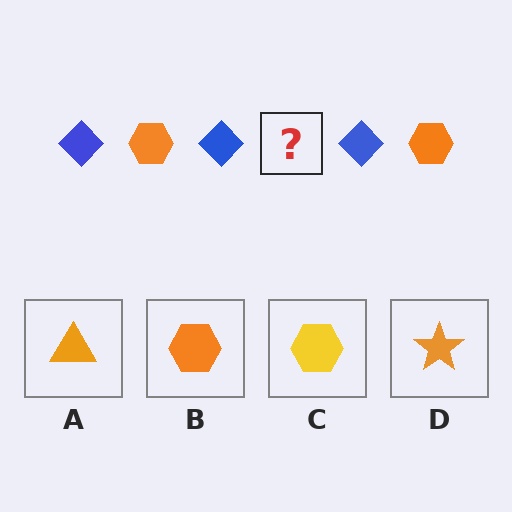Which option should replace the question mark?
Option B.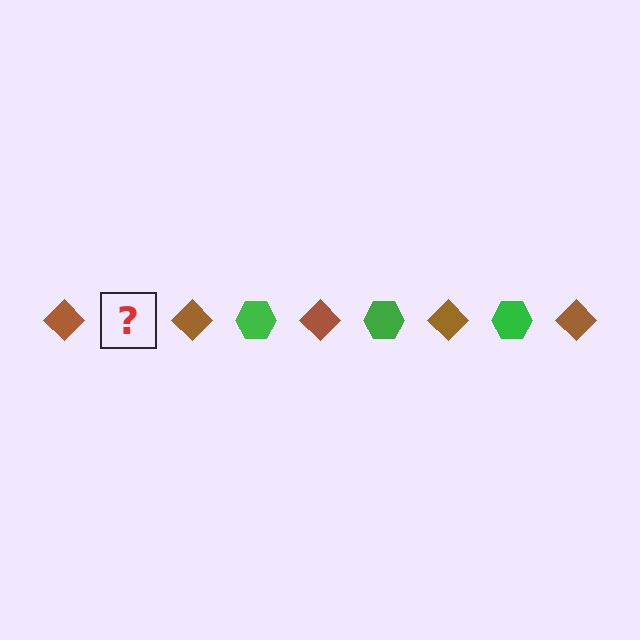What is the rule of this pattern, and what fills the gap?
The rule is that the pattern alternates between brown diamond and green hexagon. The gap should be filled with a green hexagon.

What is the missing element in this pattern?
The missing element is a green hexagon.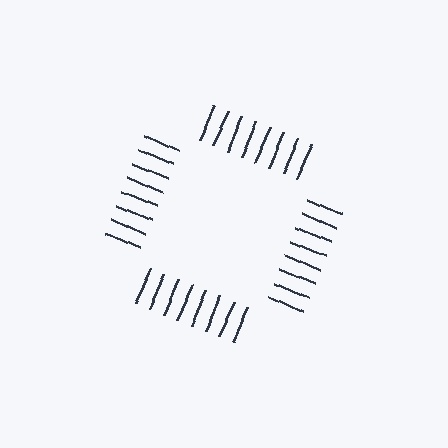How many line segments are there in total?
32 — 8 along each of the 4 edges.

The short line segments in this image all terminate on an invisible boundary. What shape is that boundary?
An illusory square — the line segments terminate on its edges but no continuous stroke is drawn.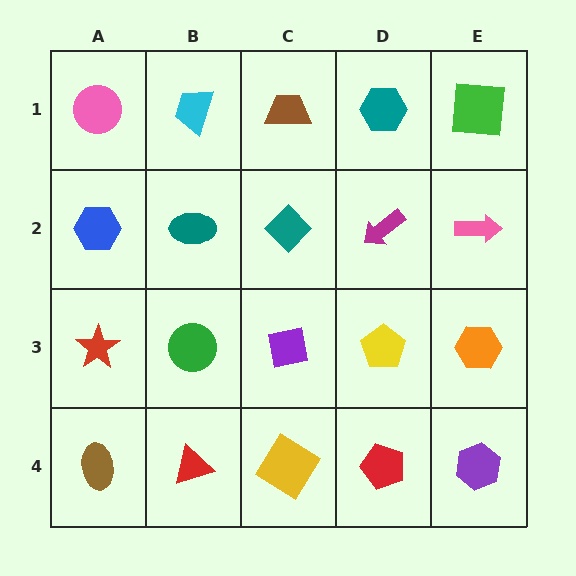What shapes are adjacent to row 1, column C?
A teal diamond (row 2, column C), a cyan trapezoid (row 1, column B), a teal hexagon (row 1, column D).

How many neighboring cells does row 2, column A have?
3.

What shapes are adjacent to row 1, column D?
A magenta arrow (row 2, column D), a brown trapezoid (row 1, column C), a green square (row 1, column E).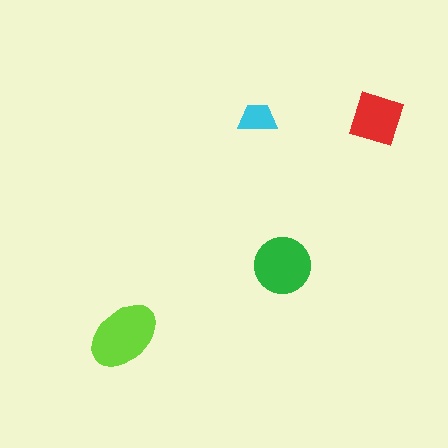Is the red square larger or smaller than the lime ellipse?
Smaller.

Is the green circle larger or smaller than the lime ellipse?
Smaller.